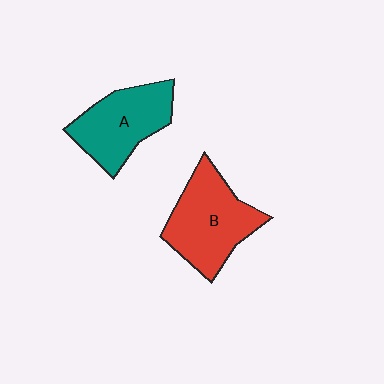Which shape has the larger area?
Shape B (red).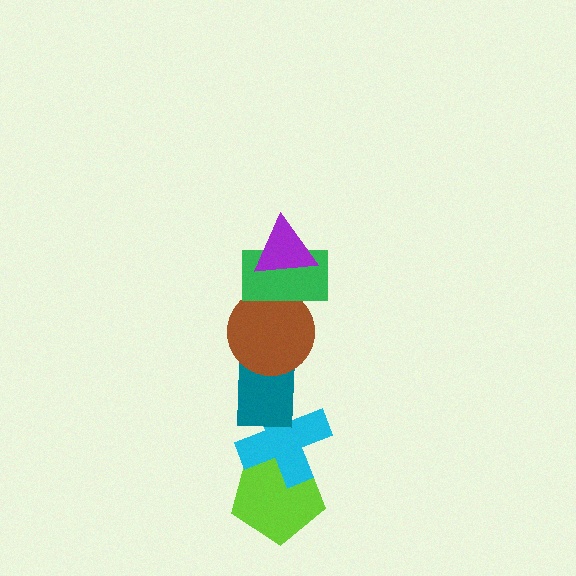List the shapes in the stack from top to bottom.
From top to bottom: the purple triangle, the green rectangle, the brown circle, the teal rectangle, the cyan cross, the lime pentagon.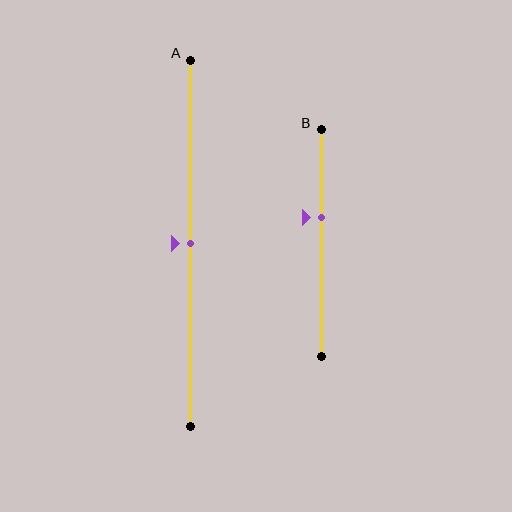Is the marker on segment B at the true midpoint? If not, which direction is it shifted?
No, the marker on segment B is shifted upward by about 11% of the segment length.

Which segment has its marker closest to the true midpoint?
Segment A has its marker closest to the true midpoint.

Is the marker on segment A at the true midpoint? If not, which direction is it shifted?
Yes, the marker on segment A is at the true midpoint.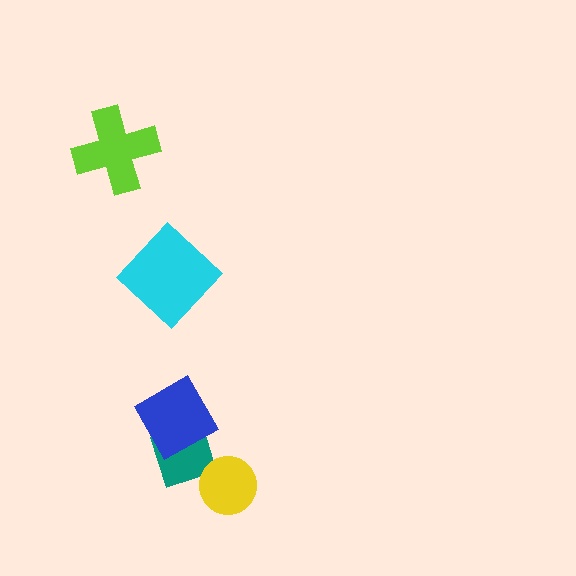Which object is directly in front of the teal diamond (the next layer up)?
The blue diamond is directly in front of the teal diamond.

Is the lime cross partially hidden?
No, no other shape covers it.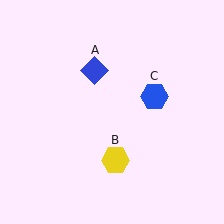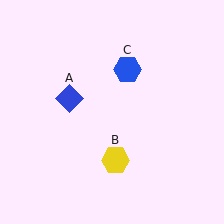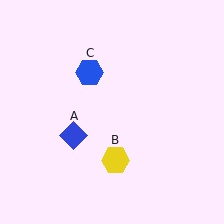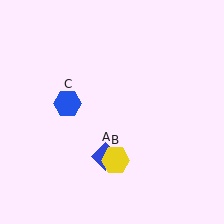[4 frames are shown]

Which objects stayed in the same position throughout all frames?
Yellow hexagon (object B) remained stationary.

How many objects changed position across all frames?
2 objects changed position: blue diamond (object A), blue hexagon (object C).